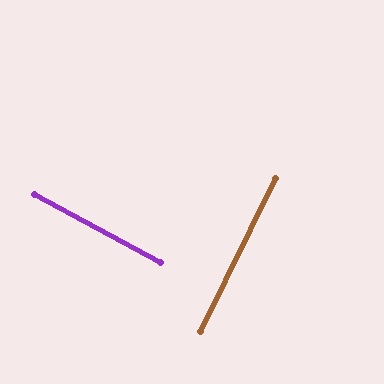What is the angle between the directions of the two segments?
Approximately 88 degrees.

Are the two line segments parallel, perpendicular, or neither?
Perpendicular — they meet at approximately 88°.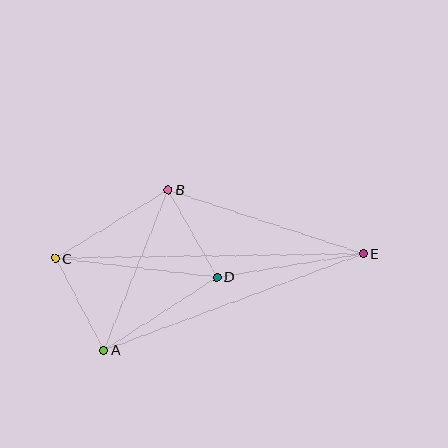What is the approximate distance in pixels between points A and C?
The distance between A and C is approximately 104 pixels.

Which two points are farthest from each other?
Points C and E are farthest from each other.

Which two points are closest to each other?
Points B and D are closest to each other.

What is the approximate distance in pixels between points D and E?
The distance between D and E is approximately 148 pixels.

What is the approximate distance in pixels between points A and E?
The distance between A and E is approximately 276 pixels.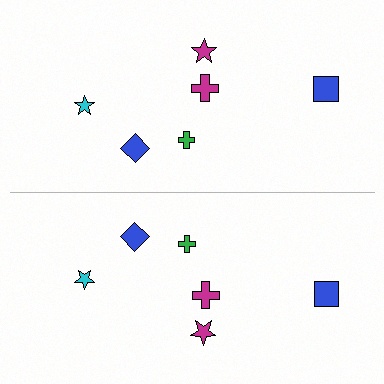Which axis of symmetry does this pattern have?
The pattern has a horizontal axis of symmetry running through the center of the image.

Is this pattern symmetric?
Yes, this pattern has bilateral (reflection) symmetry.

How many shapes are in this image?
There are 12 shapes in this image.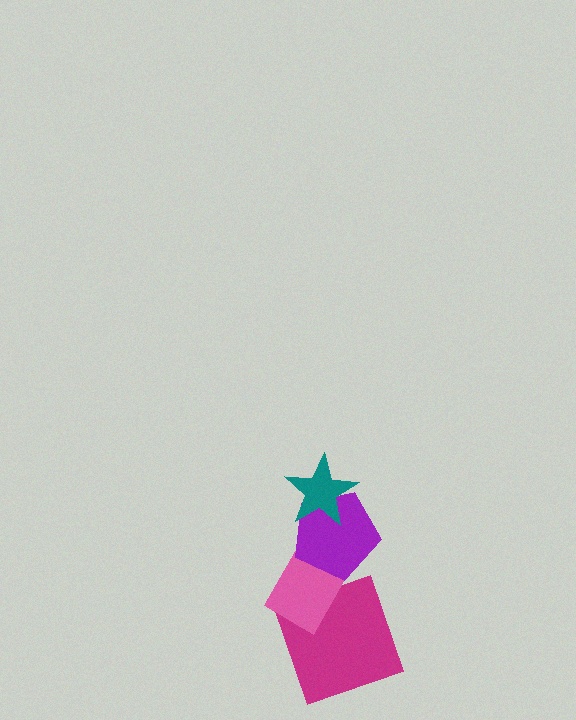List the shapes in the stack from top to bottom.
From top to bottom: the teal star, the purple pentagon, the pink rectangle, the magenta square.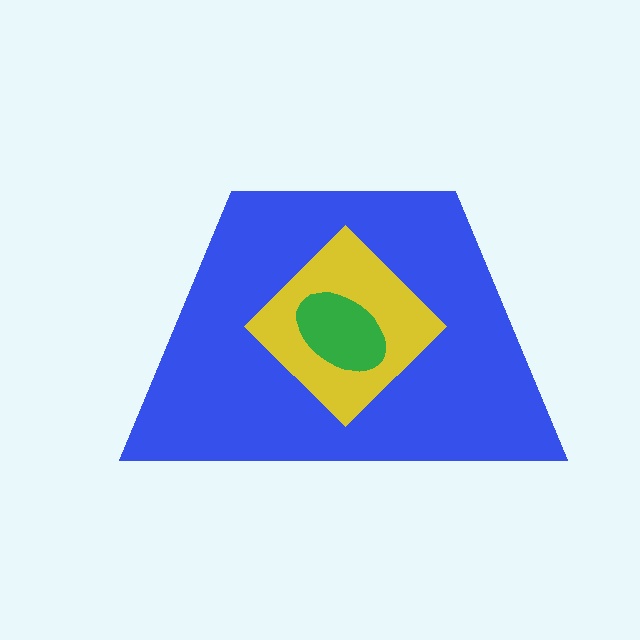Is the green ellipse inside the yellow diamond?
Yes.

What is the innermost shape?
The green ellipse.